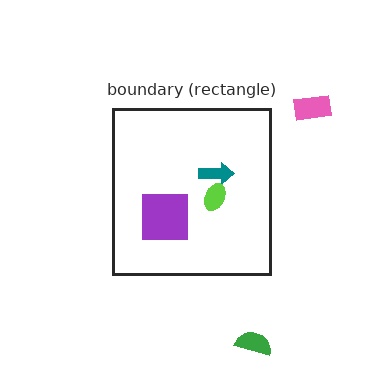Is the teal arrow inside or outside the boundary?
Inside.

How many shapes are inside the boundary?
3 inside, 2 outside.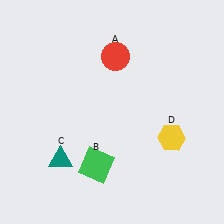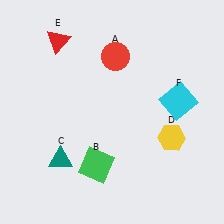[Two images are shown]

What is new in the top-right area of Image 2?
A cyan square (F) was added in the top-right area of Image 2.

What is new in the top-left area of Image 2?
A red triangle (E) was added in the top-left area of Image 2.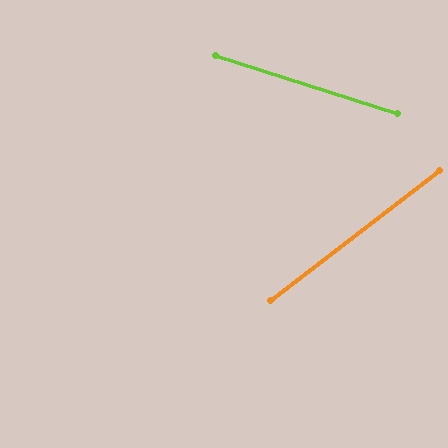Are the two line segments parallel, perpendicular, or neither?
Neither parallel nor perpendicular — they differ by about 55°.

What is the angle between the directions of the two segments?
Approximately 55 degrees.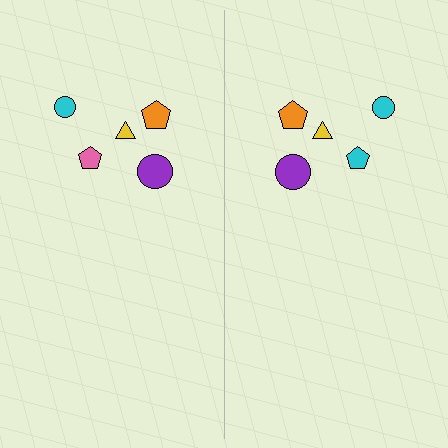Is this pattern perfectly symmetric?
No, the pattern is not perfectly symmetric. The cyan pentagon on the right side breaks the symmetry — its mirror counterpart is pink.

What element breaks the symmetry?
The cyan pentagon on the right side breaks the symmetry — its mirror counterpart is pink.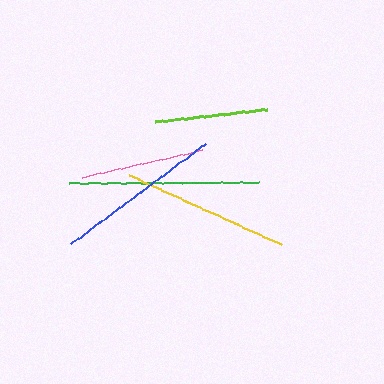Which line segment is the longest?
The green line is the longest at approximately 190 pixels.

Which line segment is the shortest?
The lime line is the shortest at approximately 112 pixels.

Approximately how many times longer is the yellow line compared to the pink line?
The yellow line is approximately 1.4 times the length of the pink line.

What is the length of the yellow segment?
The yellow segment is approximately 167 pixels long.